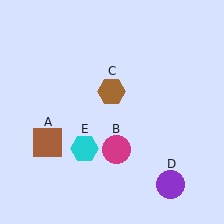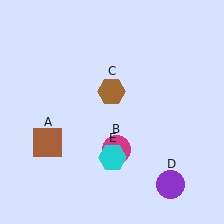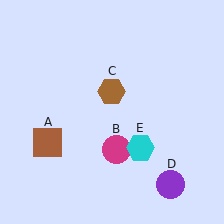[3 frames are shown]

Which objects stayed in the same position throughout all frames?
Brown square (object A) and magenta circle (object B) and brown hexagon (object C) and purple circle (object D) remained stationary.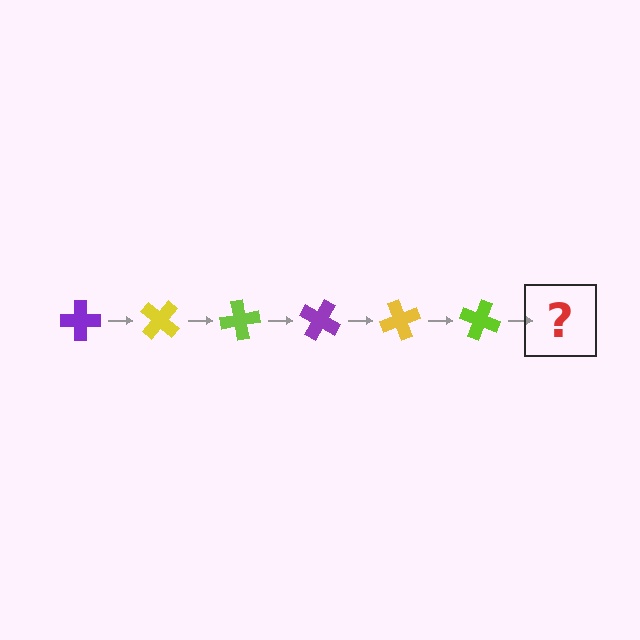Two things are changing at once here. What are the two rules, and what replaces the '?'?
The two rules are that it rotates 40 degrees each step and the color cycles through purple, yellow, and lime. The '?' should be a purple cross, rotated 240 degrees from the start.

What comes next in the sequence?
The next element should be a purple cross, rotated 240 degrees from the start.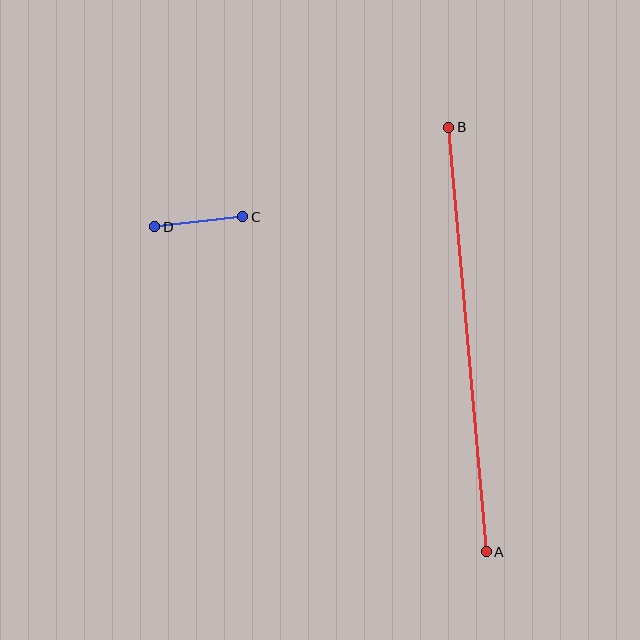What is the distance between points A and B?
The distance is approximately 426 pixels.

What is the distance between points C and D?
The distance is approximately 88 pixels.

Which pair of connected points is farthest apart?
Points A and B are farthest apart.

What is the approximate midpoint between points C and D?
The midpoint is at approximately (199, 222) pixels.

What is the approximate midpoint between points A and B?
The midpoint is at approximately (467, 340) pixels.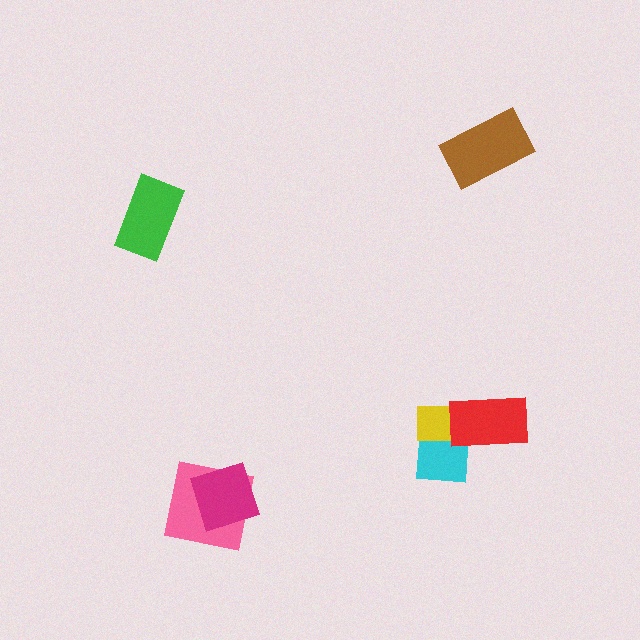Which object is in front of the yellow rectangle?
The red rectangle is in front of the yellow rectangle.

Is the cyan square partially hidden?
Yes, it is partially covered by another shape.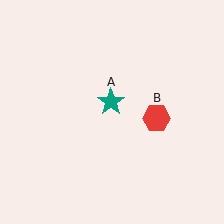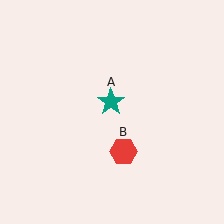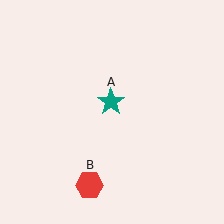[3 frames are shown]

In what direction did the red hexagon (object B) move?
The red hexagon (object B) moved down and to the left.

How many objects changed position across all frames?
1 object changed position: red hexagon (object B).